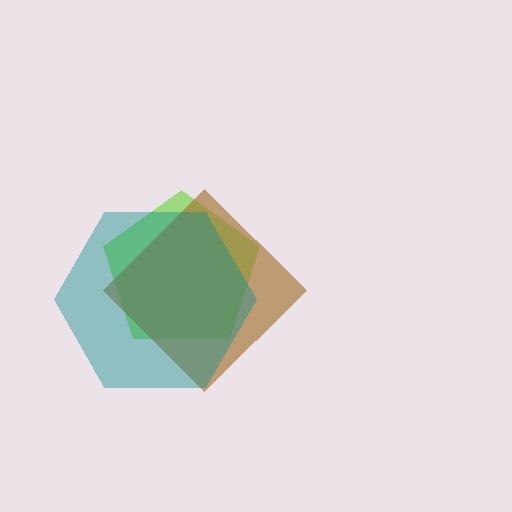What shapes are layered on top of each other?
The layered shapes are: a lime pentagon, a brown diamond, a teal hexagon.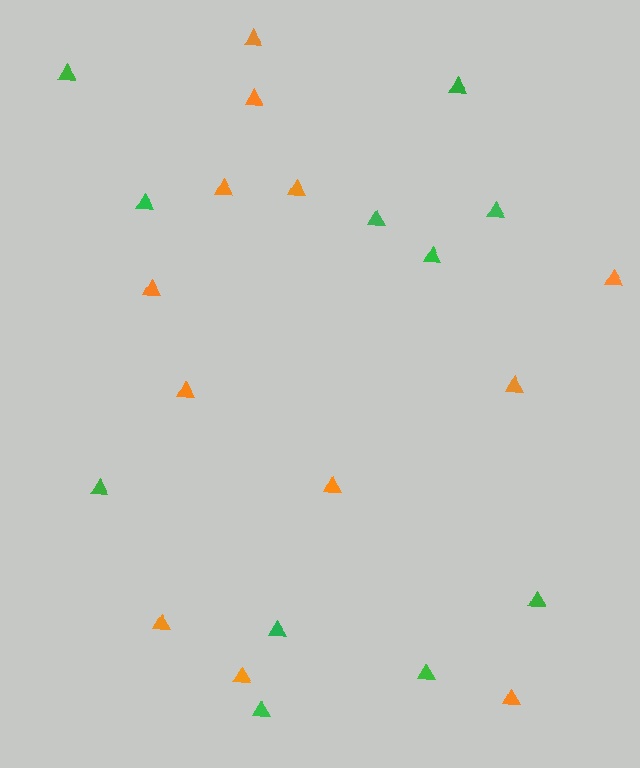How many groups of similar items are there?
There are 2 groups: one group of orange triangles (12) and one group of green triangles (11).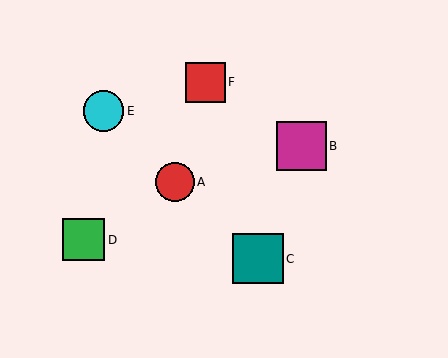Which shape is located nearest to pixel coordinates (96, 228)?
The green square (labeled D) at (84, 240) is nearest to that location.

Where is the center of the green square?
The center of the green square is at (84, 240).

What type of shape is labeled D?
Shape D is a green square.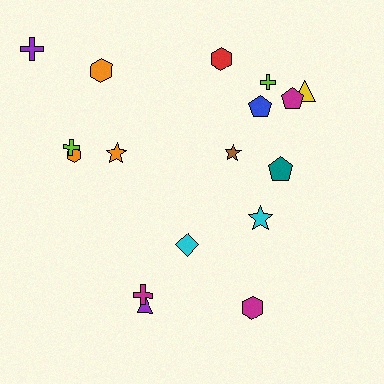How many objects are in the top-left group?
There are 5 objects.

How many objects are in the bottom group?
There are 4 objects.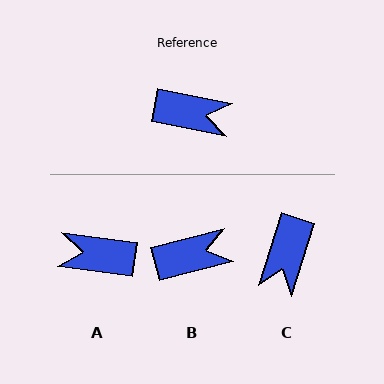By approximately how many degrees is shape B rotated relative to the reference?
Approximately 26 degrees counter-clockwise.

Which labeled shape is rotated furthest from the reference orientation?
A, about 177 degrees away.